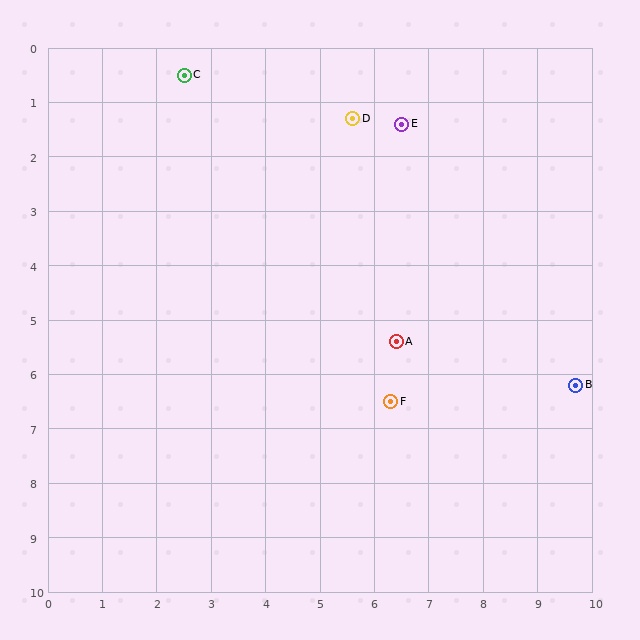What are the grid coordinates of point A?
Point A is at approximately (6.4, 5.4).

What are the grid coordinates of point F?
Point F is at approximately (6.3, 6.5).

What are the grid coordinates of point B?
Point B is at approximately (9.7, 6.2).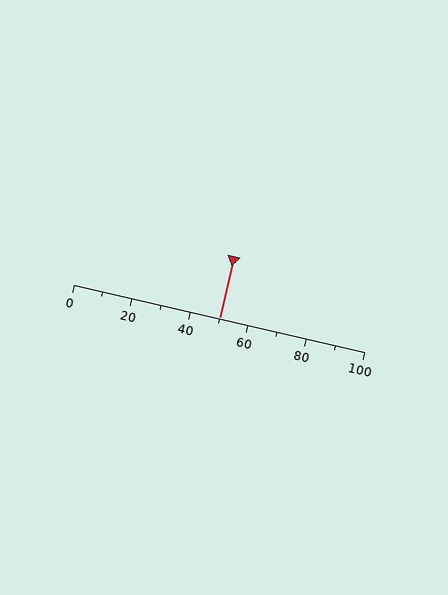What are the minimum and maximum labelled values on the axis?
The axis runs from 0 to 100.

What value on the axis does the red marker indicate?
The marker indicates approximately 50.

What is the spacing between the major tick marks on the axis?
The major ticks are spaced 20 apart.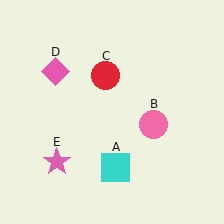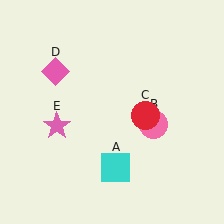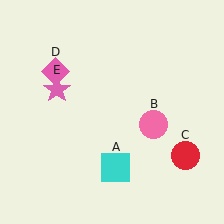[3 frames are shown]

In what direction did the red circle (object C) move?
The red circle (object C) moved down and to the right.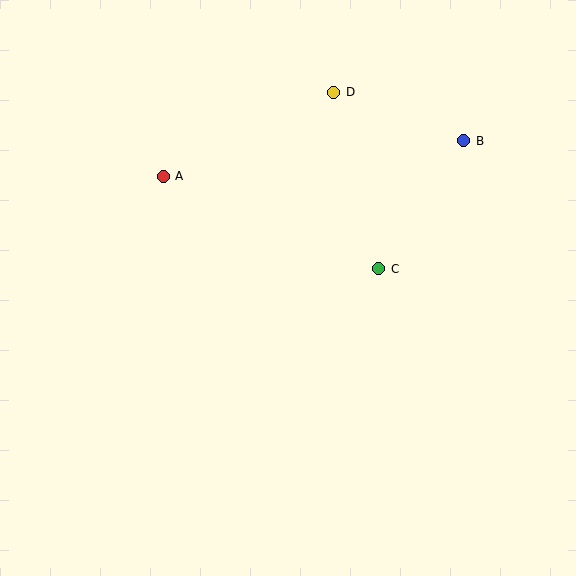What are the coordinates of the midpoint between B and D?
The midpoint between B and D is at (399, 117).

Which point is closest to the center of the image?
Point C at (379, 269) is closest to the center.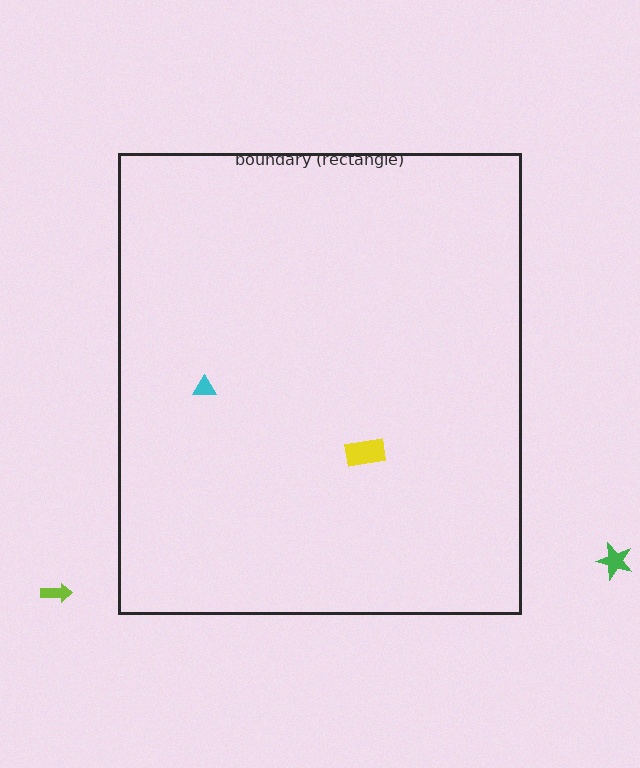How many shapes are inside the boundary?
2 inside, 2 outside.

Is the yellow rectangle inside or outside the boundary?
Inside.